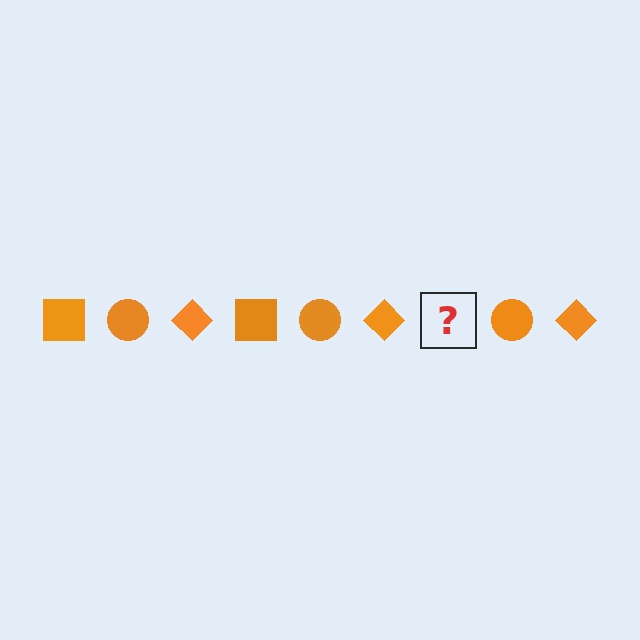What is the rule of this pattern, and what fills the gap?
The rule is that the pattern cycles through square, circle, diamond shapes in orange. The gap should be filled with an orange square.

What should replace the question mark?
The question mark should be replaced with an orange square.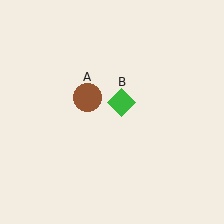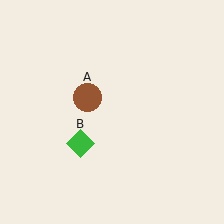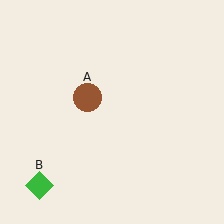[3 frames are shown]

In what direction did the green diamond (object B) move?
The green diamond (object B) moved down and to the left.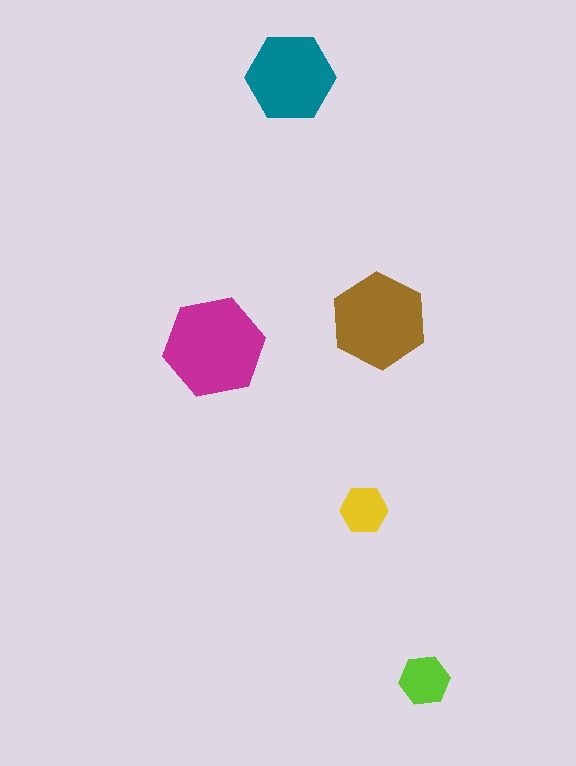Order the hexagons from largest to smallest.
the magenta one, the brown one, the teal one, the lime one, the yellow one.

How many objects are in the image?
There are 5 objects in the image.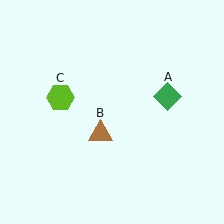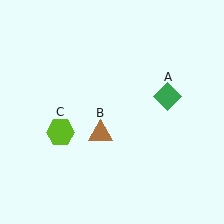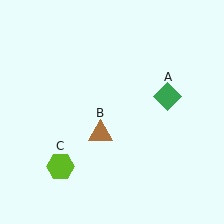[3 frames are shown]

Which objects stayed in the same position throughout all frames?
Green diamond (object A) and brown triangle (object B) remained stationary.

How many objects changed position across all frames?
1 object changed position: lime hexagon (object C).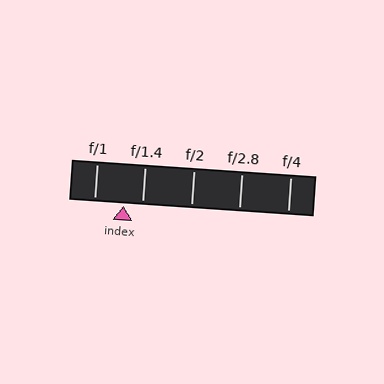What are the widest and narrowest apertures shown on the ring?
The widest aperture shown is f/1 and the narrowest is f/4.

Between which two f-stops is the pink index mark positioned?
The index mark is between f/1 and f/1.4.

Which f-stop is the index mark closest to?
The index mark is closest to f/1.4.